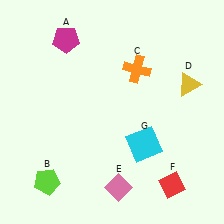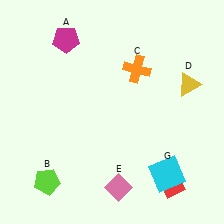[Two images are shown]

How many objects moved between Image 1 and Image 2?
1 object moved between the two images.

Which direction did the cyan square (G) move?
The cyan square (G) moved down.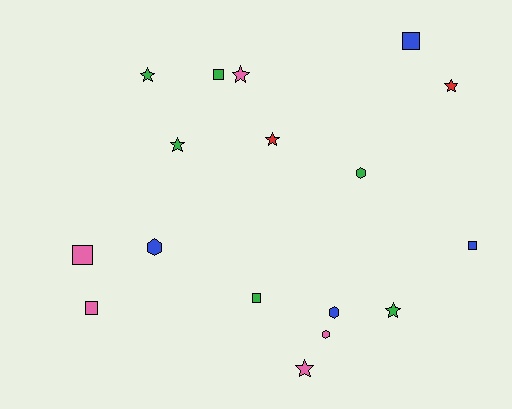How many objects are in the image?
There are 17 objects.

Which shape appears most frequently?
Star, with 7 objects.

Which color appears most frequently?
Green, with 6 objects.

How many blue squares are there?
There are 2 blue squares.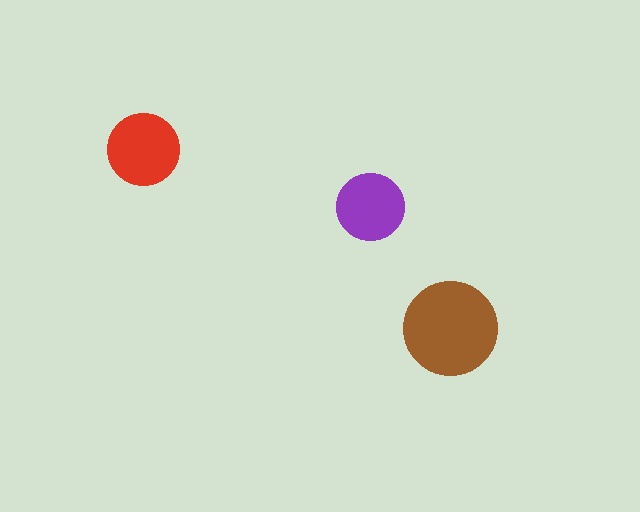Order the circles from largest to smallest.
the brown one, the red one, the purple one.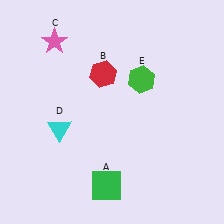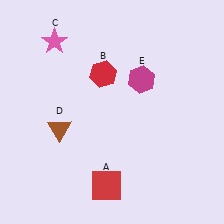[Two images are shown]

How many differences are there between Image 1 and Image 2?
There are 3 differences between the two images.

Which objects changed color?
A changed from green to red. D changed from cyan to brown. E changed from green to magenta.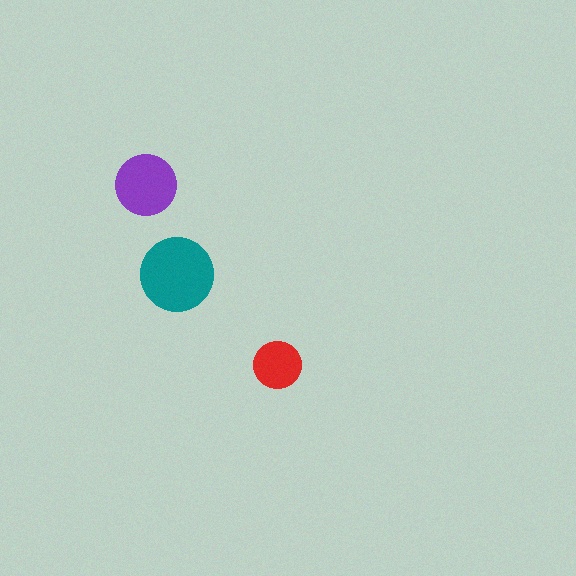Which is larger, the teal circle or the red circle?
The teal one.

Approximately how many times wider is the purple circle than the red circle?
About 1.5 times wider.